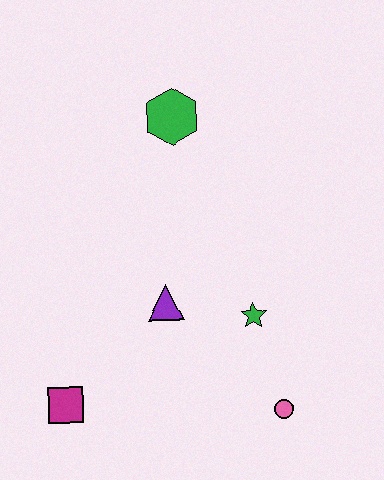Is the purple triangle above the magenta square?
Yes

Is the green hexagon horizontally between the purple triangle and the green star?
Yes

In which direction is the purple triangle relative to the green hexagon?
The purple triangle is below the green hexagon.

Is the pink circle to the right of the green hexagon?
Yes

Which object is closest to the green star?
The purple triangle is closest to the green star.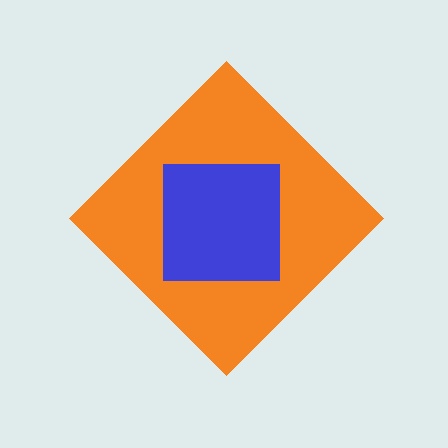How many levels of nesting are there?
2.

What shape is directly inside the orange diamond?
The blue square.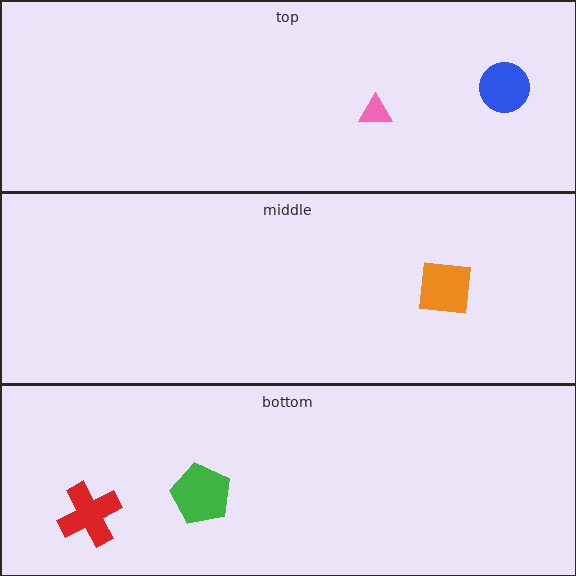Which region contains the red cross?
The bottom region.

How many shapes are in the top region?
2.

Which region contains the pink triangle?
The top region.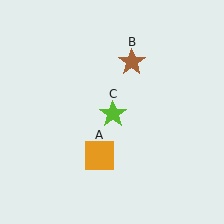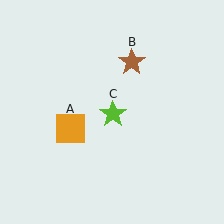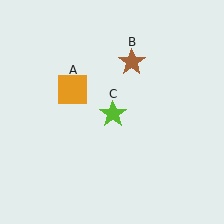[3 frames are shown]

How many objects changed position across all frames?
1 object changed position: orange square (object A).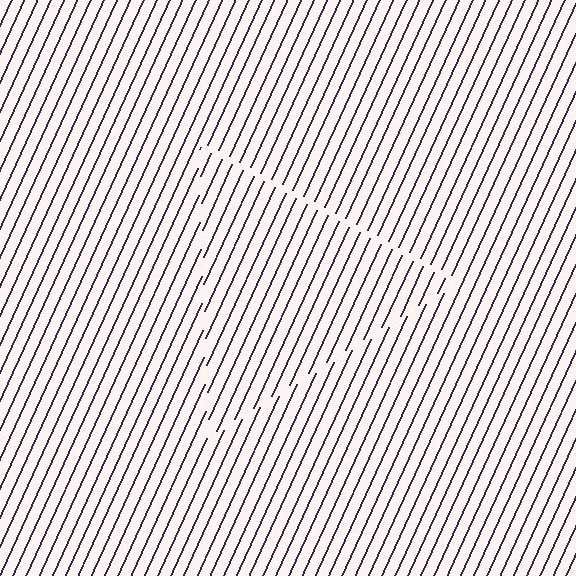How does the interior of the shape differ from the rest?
The interior of the shape contains the same grating, shifted by half a period — the contour is defined by the phase discontinuity where line-ends from the inner and outer gratings abut.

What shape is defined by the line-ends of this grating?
An illusory triangle. The interior of the shape contains the same grating, shifted by half a period — the contour is defined by the phase discontinuity where line-ends from the inner and outer gratings abut.